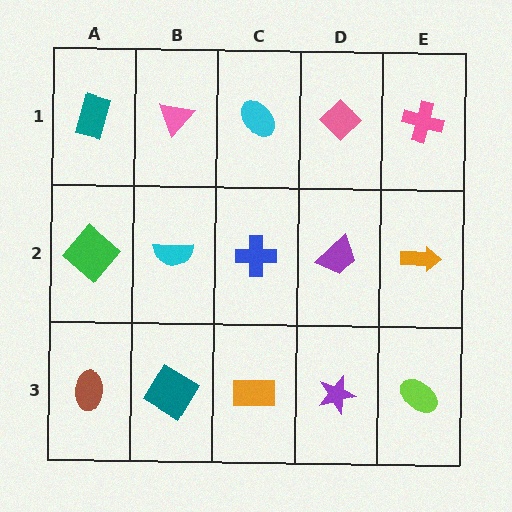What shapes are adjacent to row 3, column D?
A purple trapezoid (row 2, column D), an orange rectangle (row 3, column C), a lime ellipse (row 3, column E).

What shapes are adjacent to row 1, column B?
A cyan semicircle (row 2, column B), a teal rectangle (row 1, column A), a cyan ellipse (row 1, column C).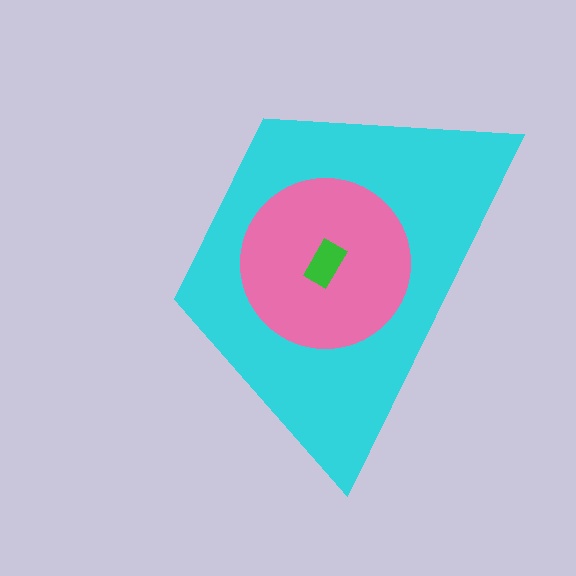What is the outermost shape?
The cyan trapezoid.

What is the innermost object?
The green rectangle.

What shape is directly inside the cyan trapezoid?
The pink circle.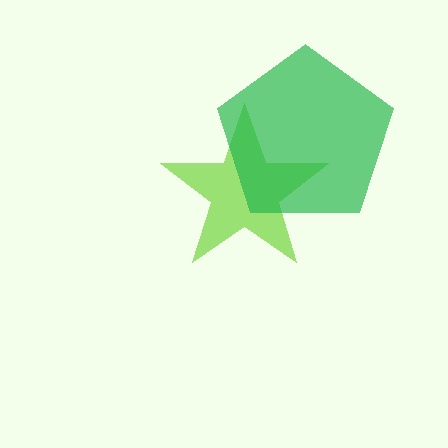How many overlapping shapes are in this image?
There are 2 overlapping shapes in the image.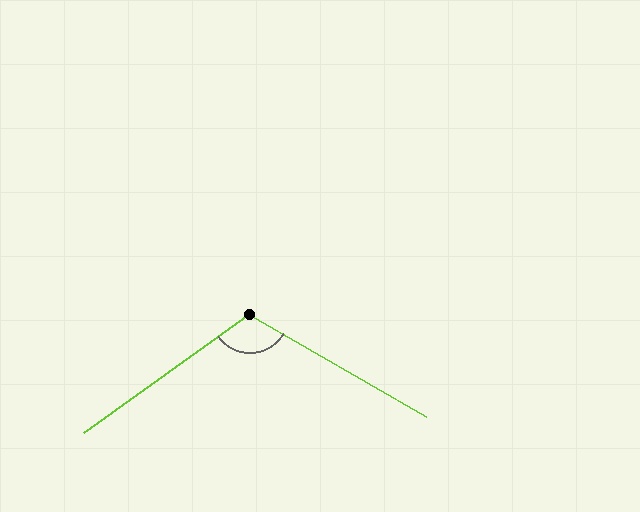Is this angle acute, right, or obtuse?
It is obtuse.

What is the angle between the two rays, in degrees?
Approximately 114 degrees.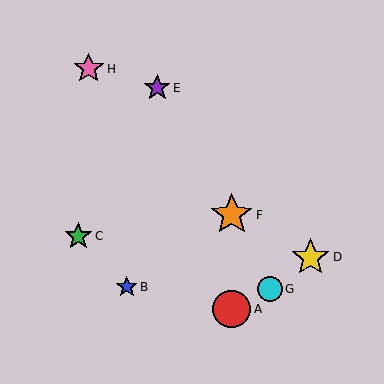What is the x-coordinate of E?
Object E is at x≈157.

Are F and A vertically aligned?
Yes, both are at x≈232.